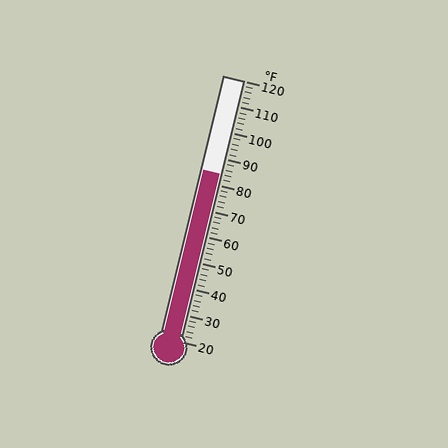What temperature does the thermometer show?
The thermometer shows approximately 84°F.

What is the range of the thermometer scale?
The thermometer scale ranges from 20°F to 120°F.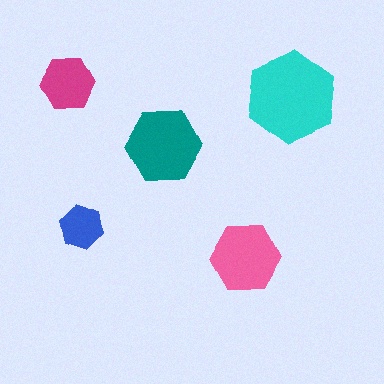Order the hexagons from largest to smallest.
the cyan one, the teal one, the pink one, the magenta one, the blue one.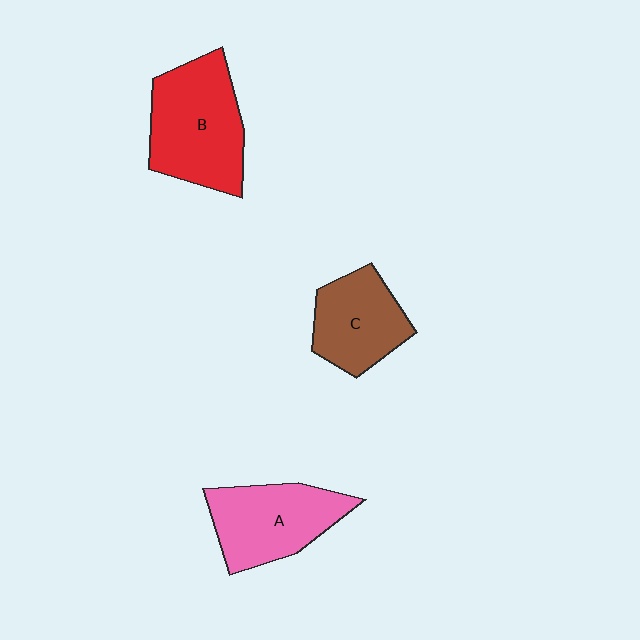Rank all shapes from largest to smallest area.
From largest to smallest: B (red), A (pink), C (brown).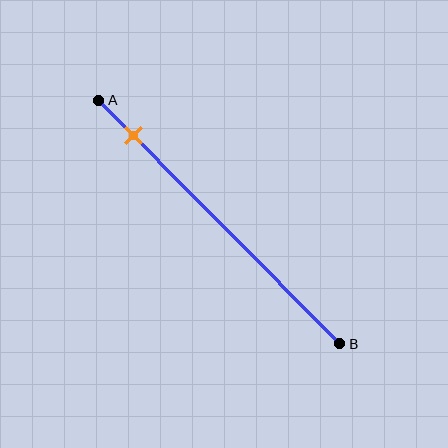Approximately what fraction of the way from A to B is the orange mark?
The orange mark is approximately 15% of the way from A to B.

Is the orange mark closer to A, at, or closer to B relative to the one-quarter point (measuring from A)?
The orange mark is closer to point A than the one-quarter point of segment AB.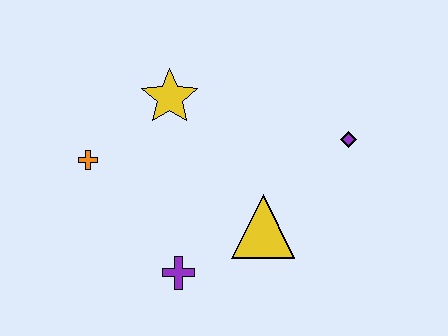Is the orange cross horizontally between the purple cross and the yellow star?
No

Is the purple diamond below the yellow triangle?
No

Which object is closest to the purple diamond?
The yellow triangle is closest to the purple diamond.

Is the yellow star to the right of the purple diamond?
No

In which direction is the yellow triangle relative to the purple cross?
The yellow triangle is to the right of the purple cross.